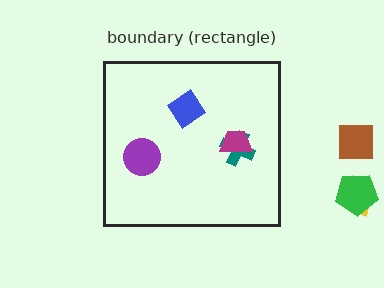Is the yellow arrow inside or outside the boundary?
Outside.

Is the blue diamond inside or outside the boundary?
Inside.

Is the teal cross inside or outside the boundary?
Inside.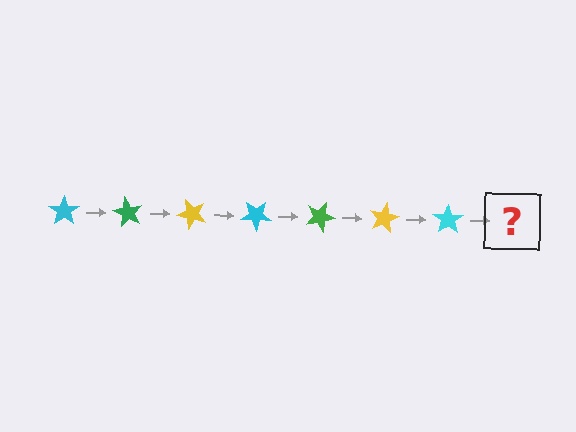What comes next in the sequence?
The next element should be a green star, rotated 420 degrees from the start.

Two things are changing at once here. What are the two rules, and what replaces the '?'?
The two rules are that it rotates 60 degrees each step and the color cycles through cyan, green, and yellow. The '?' should be a green star, rotated 420 degrees from the start.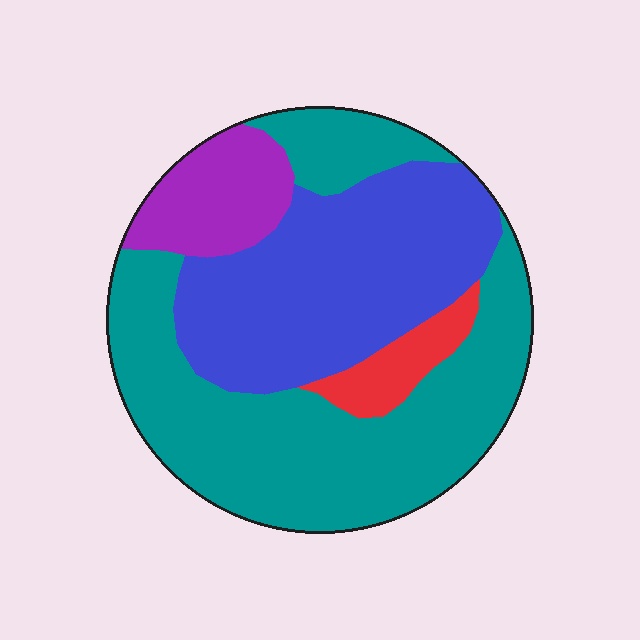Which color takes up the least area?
Red, at roughly 5%.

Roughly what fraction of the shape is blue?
Blue takes up between a third and a half of the shape.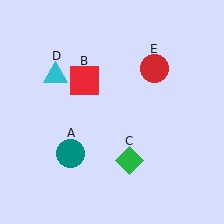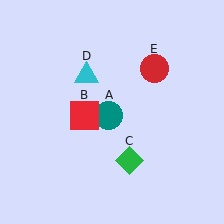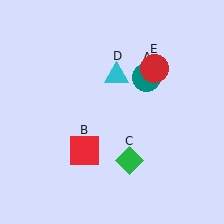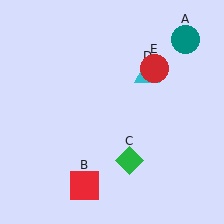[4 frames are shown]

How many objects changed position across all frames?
3 objects changed position: teal circle (object A), red square (object B), cyan triangle (object D).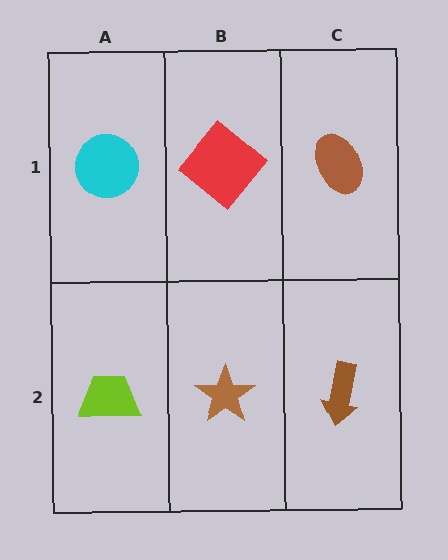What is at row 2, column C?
A brown arrow.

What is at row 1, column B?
A red diamond.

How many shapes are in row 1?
3 shapes.